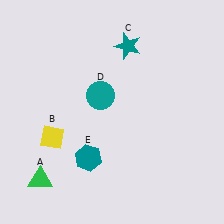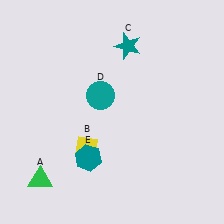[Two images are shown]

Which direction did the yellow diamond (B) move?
The yellow diamond (B) moved right.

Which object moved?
The yellow diamond (B) moved right.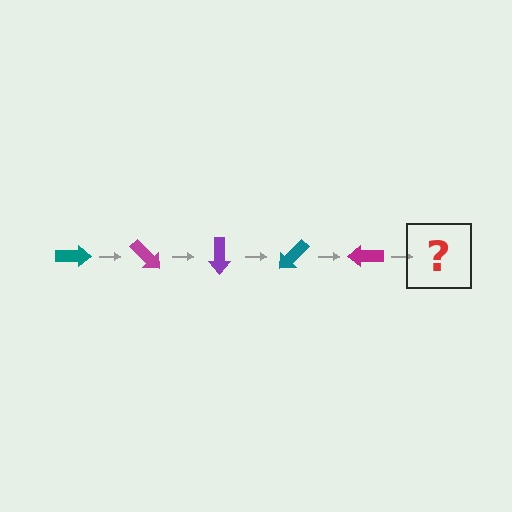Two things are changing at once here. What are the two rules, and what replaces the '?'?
The two rules are that it rotates 45 degrees each step and the color cycles through teal, magenta, and purple. The '?' should be a purple arrow, rotated 225 degrees from the start.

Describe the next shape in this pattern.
It should be a purple arrow, rotated 225 degrees from the start.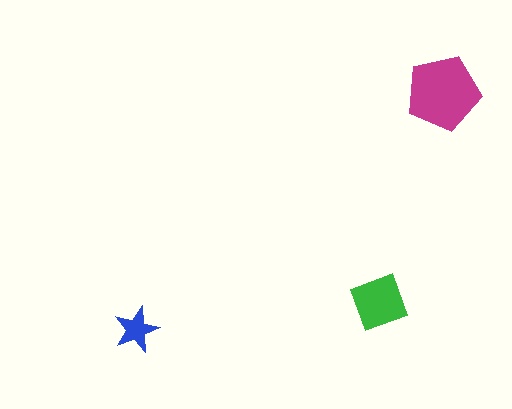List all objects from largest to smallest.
The magenta pentagon, the green diamond, the blue star.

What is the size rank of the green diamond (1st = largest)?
2nd.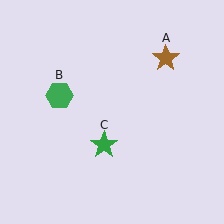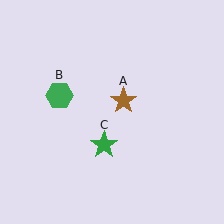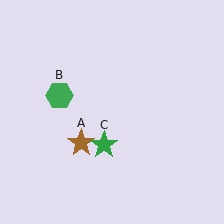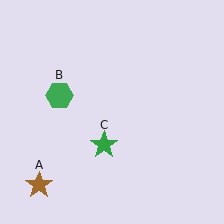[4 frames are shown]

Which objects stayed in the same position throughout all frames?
Green hexagon (object B) and green star (object C) remained stationary.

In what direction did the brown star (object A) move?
The brown star (object A) moved down and to the left.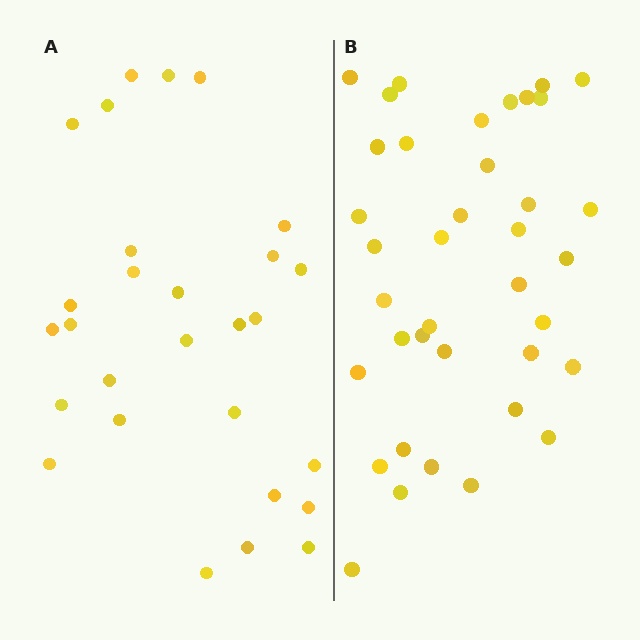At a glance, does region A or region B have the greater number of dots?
Region B (the right region) has more dots.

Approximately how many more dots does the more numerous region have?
Region B has roughly 10 or so more dots than region A.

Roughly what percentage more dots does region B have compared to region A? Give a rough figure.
About 35% more.